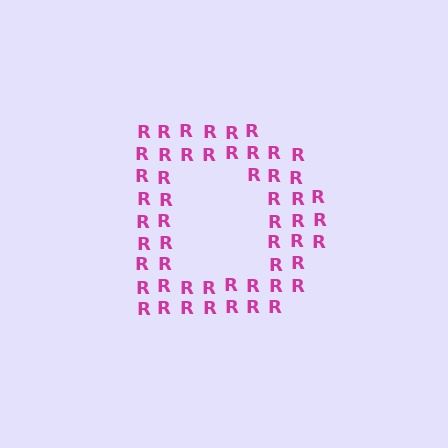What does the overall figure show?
The overall figure shows the letter D.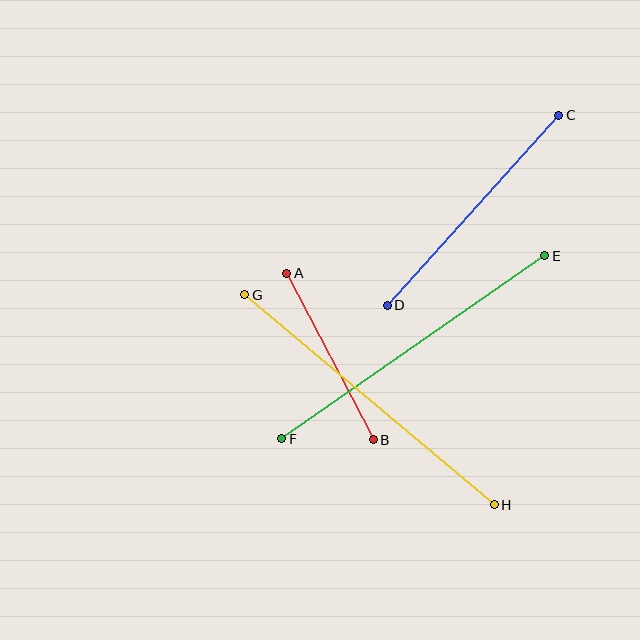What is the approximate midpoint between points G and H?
The midpoint is at approximately (369, 400) pixels.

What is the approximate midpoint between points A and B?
The midpoint is at approximately (330, 357) pixels.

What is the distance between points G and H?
The distance is approximately 326 pixels.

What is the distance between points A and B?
The distance is approximately 188 pixels.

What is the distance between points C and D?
The distance is approximately 256 pixels.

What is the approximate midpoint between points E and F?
The midpoint is at approximately (413, 347) pixels.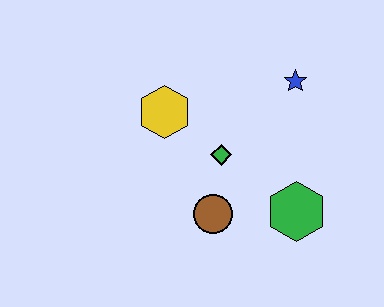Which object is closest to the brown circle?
The green diamond is closest to the brown circle.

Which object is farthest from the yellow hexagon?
The green hexagon is farthest from the yellow hexagon.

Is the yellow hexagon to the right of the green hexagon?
No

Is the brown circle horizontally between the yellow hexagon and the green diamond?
Yes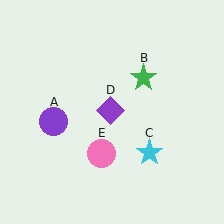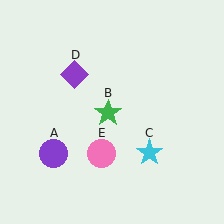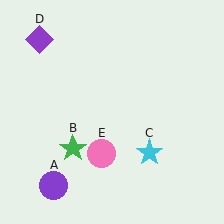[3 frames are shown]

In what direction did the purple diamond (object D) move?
The purple diamond (object D) moved up and to the left.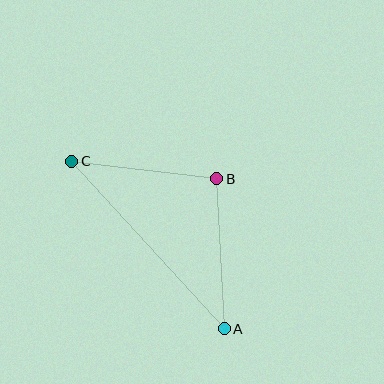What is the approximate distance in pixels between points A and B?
The distance between A and B is approximately 150 pixels.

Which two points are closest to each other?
Points B and C are closest to each other.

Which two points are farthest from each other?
Points A and C are farthest from each other.